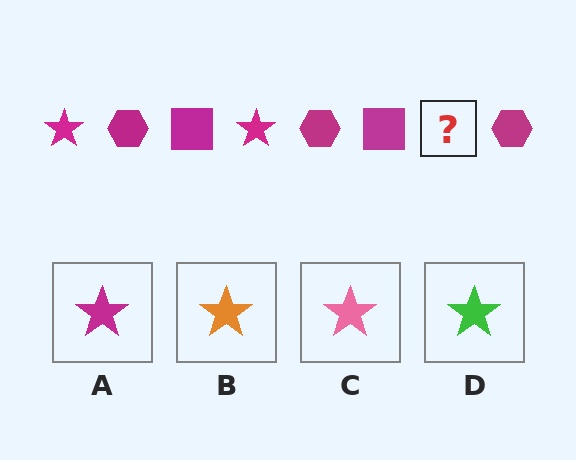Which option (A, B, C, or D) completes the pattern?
A.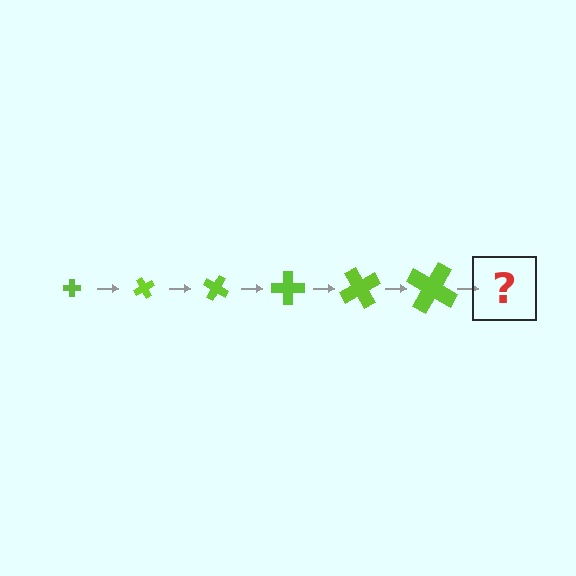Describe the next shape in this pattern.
It should be a cross, larger than the previous one and rotated 360 degrees from the start.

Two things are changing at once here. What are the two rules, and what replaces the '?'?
The two rules are that the cross grows larger each step and it rotates 60 degrees each step. The '?' should be a cross, larger than the previous one and rotated 360 degrees from the start.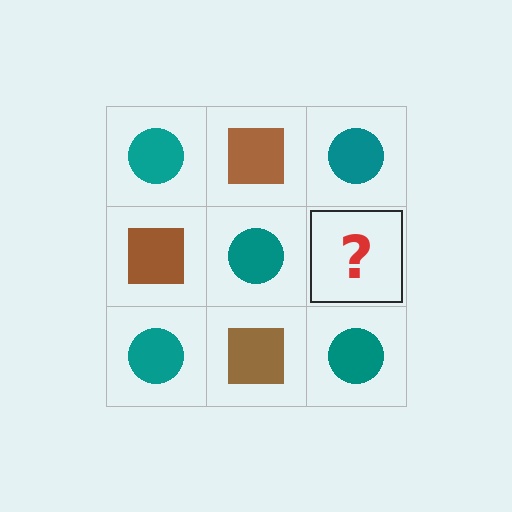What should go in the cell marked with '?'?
The missing cell should contain a brown square.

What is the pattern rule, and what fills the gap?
The rule is that it alternates teal circle and brown square in a checkerboard pattern. The gap should be filled with a brown square.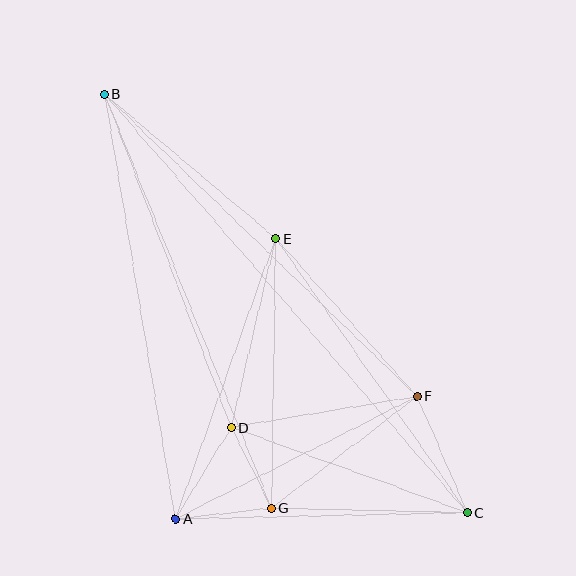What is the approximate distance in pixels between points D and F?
The distance between D and F is approximately 188 pixels.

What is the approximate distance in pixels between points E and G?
The distance between E and G is approximately 270 pixels.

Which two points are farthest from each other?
Points B and C are farthest from each other.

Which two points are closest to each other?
Points D and G are closest to each other.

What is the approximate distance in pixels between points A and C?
The distance between A and C is approximately 291 pixels.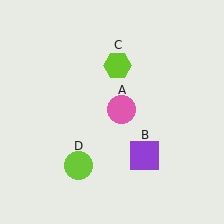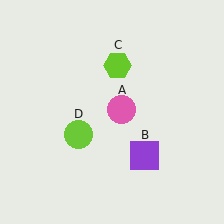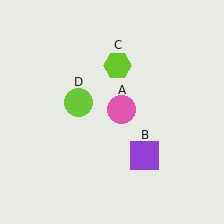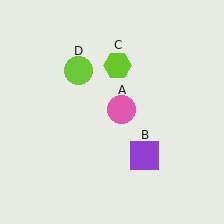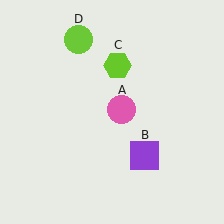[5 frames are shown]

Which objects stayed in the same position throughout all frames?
Pink circle (object A) and purple square (object B) and lime hexagon (object C) remained stationary.